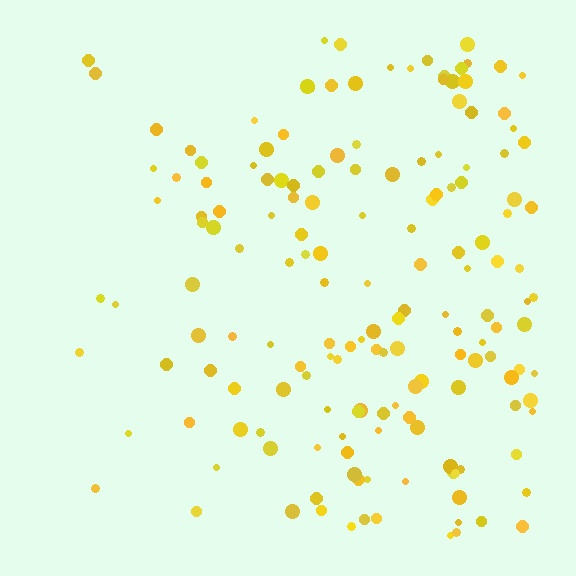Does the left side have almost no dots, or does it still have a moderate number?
Still a moderate number, just noticeably fewer than the right.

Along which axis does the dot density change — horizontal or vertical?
Horizontal.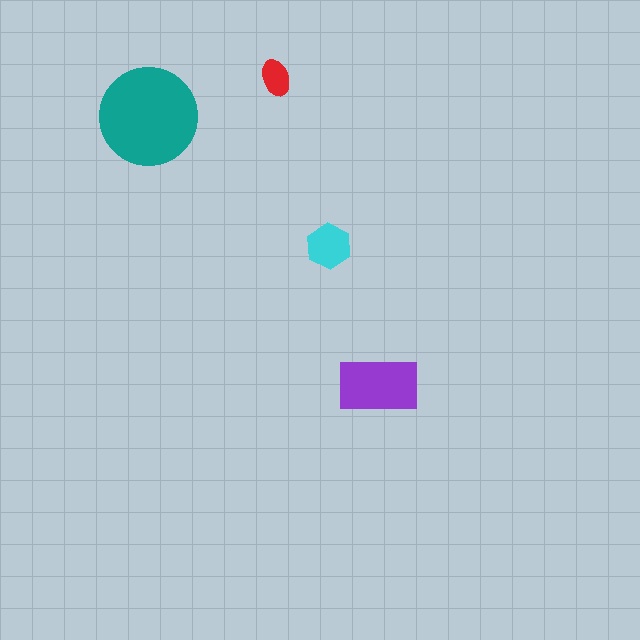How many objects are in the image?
There are 4 objects in the image.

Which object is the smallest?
The red ellipse.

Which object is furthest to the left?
The teal circle is leftmost.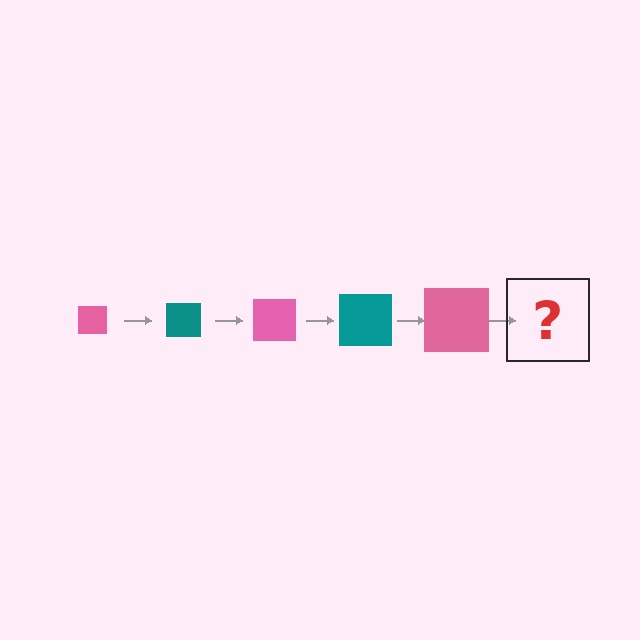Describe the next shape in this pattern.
It should be a teal square, larger than the previous one.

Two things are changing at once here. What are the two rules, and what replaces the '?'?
The two rules are that the square grows larger each step and the color cycles through pink and teal. The '?' should be a teal square, larger than the previous one.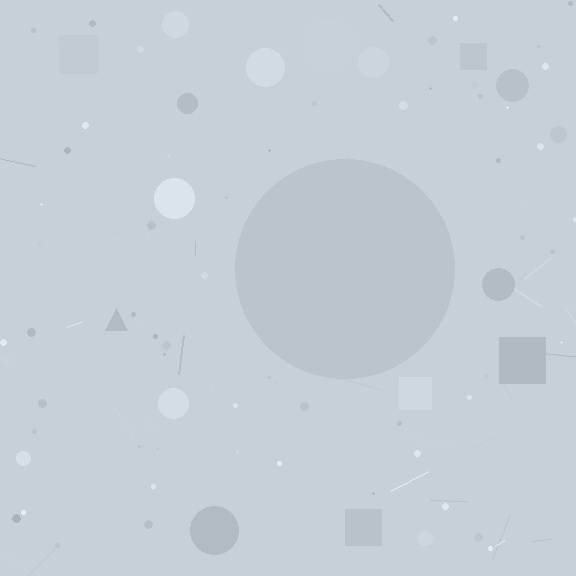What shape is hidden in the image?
A circle is hidden in the image.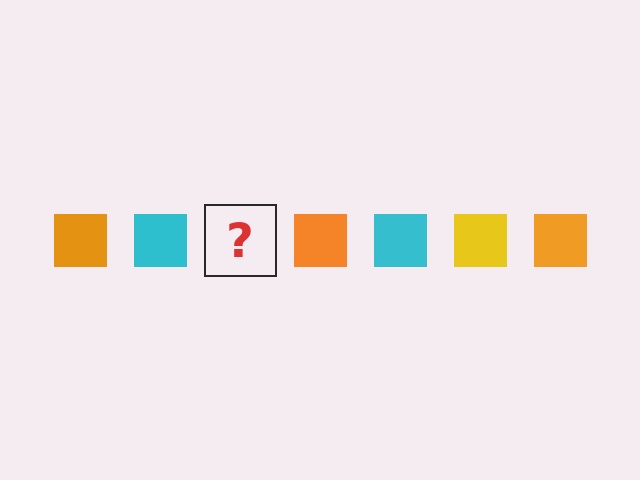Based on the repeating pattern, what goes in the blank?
The blank should be a yellow square.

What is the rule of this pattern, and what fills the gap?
The rule is that the pattern cycles through orange, cyan, yellow squares. The gap should be filled with a yellow square.